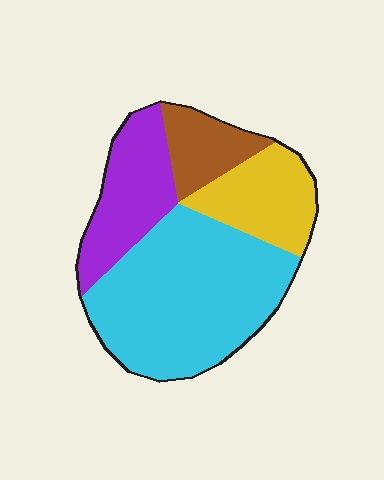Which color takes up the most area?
Cyan, at roughly 50%.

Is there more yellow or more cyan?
Cyan.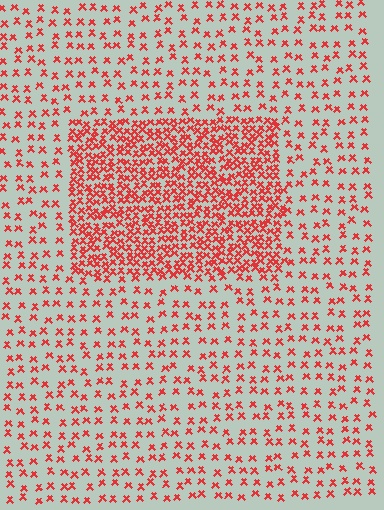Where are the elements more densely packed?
The elements are more densely packed inside the rectangle boundary.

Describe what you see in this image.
The image contains small red elements arranged at two different densities. A rectangle-shaped region is visible where the elements are more densely packed than the surrounding area.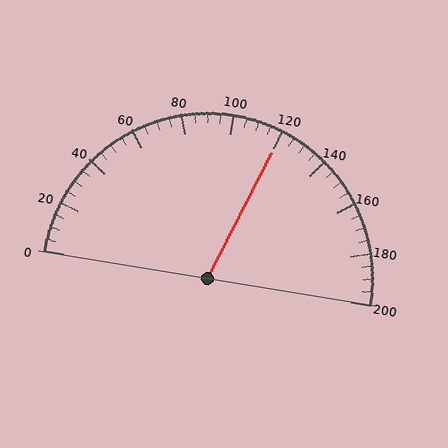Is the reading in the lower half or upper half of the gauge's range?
The reading is in the upper half of the range (0 to 200).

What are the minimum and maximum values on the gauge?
The gauge ranges from 0 to 200.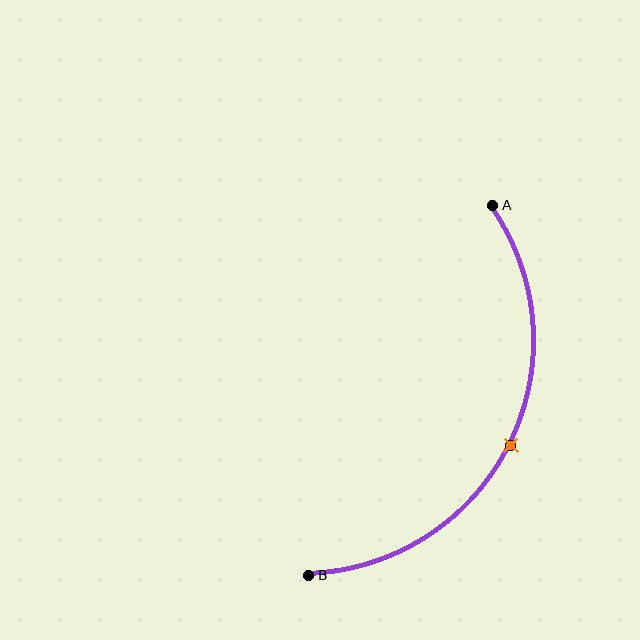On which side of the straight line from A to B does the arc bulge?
The arc bulges to the right of the straight line connecting A and B.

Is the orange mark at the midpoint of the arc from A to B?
Yes. The orange mark lies on the arc at equal arc-length from both A and B — it is the arc midpoint.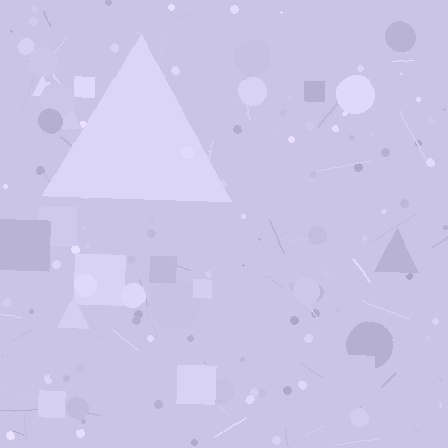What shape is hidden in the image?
A triangle is hidden in the image.